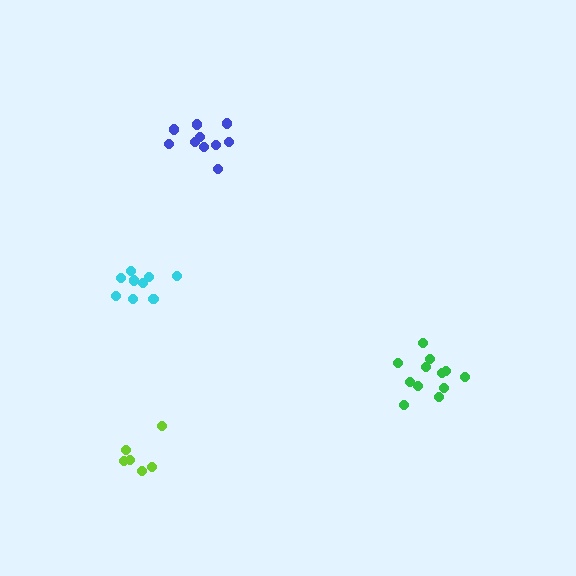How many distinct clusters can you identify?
There are 4 distinct clusters.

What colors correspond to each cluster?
The clusters are colored: cyan, blue, green, lime.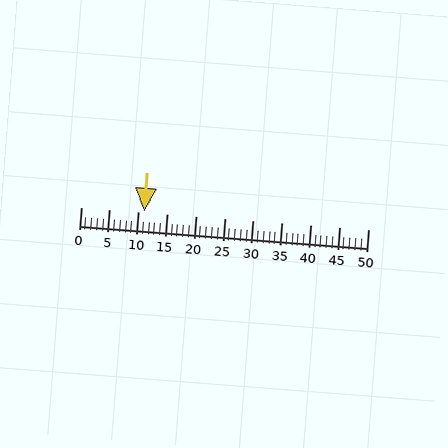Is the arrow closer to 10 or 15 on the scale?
The arrow is closer to 10.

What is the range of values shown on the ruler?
The ruler shows values from 0 to 50.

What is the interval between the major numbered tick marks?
The major tick marks are spaced 5 units apart.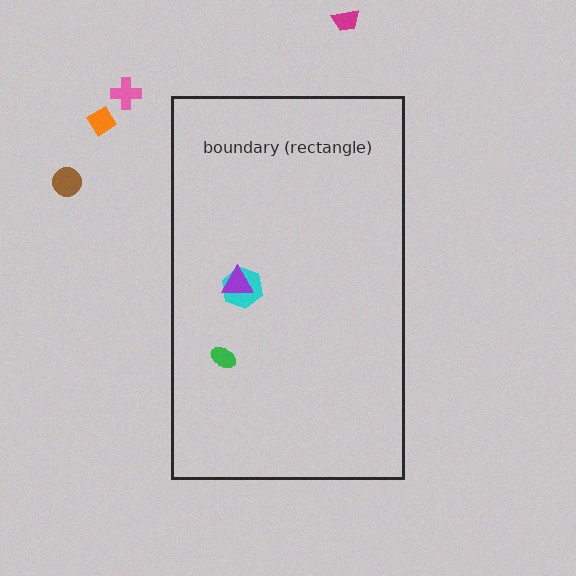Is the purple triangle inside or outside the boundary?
Inside.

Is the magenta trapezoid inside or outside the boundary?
Outside.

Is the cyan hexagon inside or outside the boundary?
Inside.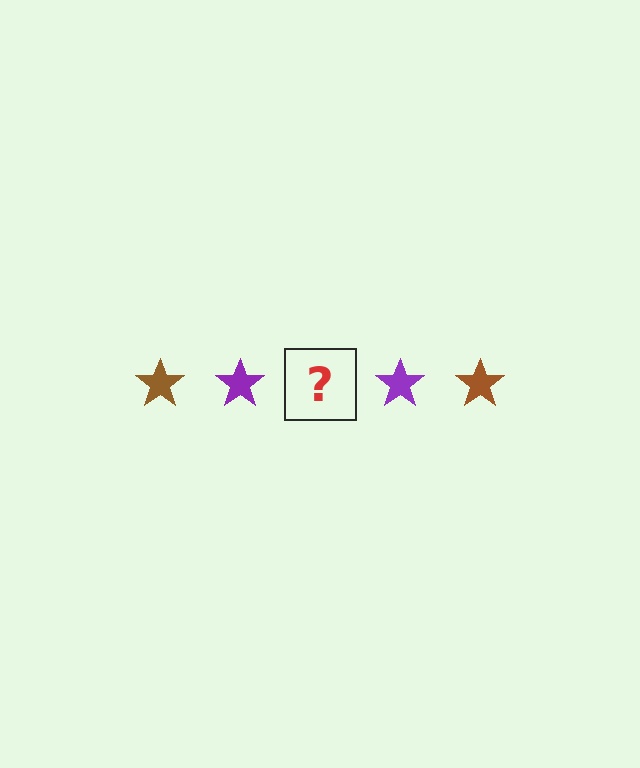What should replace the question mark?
The question mark should be replaced with a brown star.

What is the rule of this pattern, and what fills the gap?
The rule is that the pattern cycles through brown, purple stars. The gap should be filled with a brown star.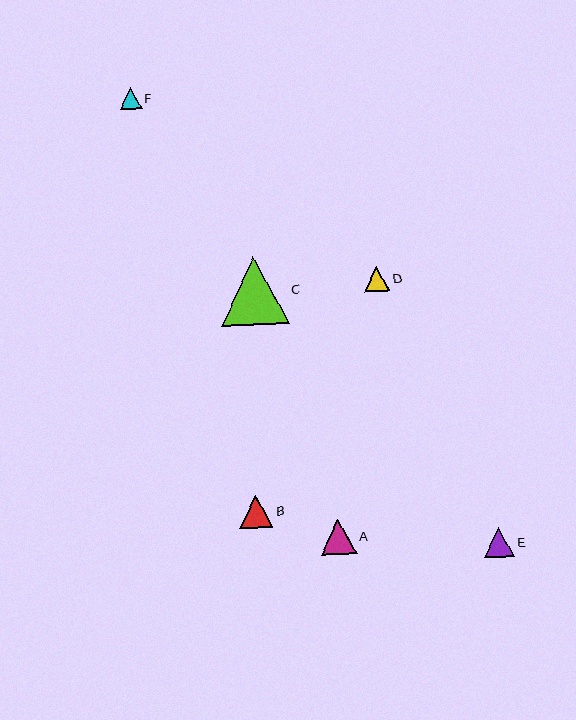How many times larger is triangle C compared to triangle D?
Triangle C is approximately 2.7 times the size of triangle D.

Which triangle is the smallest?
Triangle F is the smallest with a size of approximately 21 pixels.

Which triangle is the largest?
Triangle C is the largest with a size of approximately 68 pixels.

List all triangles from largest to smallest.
From largest to smallest: C, A, B, E, D, F.